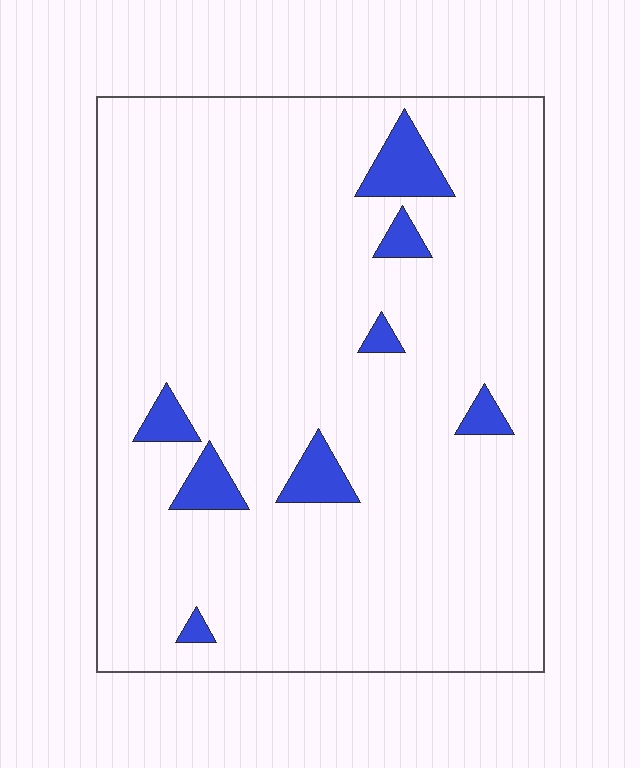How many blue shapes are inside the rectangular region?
8.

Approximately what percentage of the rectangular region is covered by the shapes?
Approximately 5%.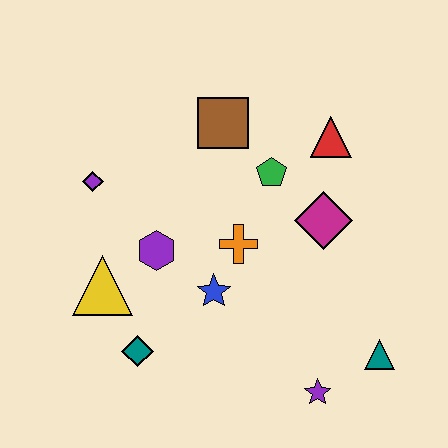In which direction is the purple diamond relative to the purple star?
The purple diamond is to the left of the purple star.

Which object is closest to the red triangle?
The green pentagon is closest to the red triangle.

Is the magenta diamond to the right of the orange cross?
Yes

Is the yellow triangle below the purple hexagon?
Yes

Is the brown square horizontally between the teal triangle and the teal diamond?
Yes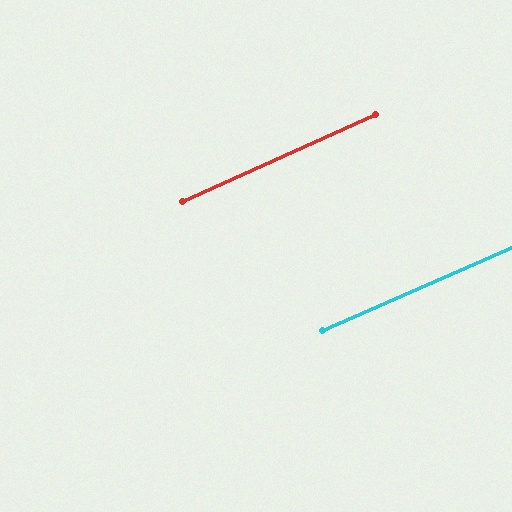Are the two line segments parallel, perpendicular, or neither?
Parallel — their directions differ by only 0.6°.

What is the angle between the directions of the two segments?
Approximately 1 degree.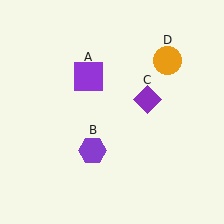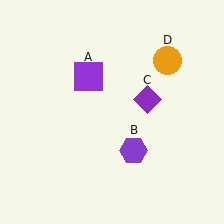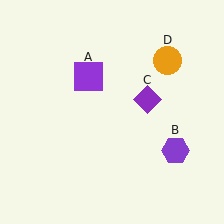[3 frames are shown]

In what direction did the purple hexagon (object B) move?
The purple hexagon (object B) moved right.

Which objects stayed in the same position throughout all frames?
Purple square (object A) and purple diamond (object C) and orange circle (object D) remained stationary.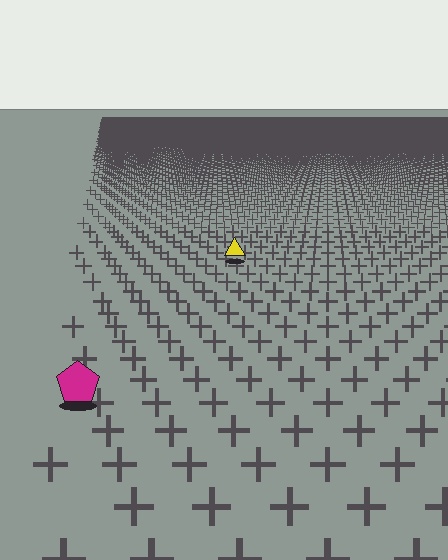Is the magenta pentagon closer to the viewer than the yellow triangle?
Yes. The magenta pentagon is closer — you can tell from the texture gradient: the ground texture is coarser near it.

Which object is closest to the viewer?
The magenta pentagon is closest. The texture marks near it are larger and more spread out.